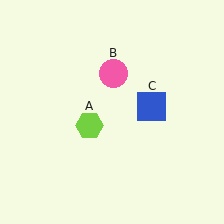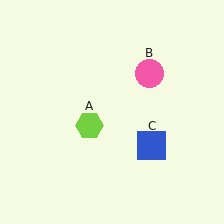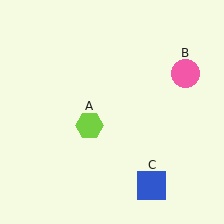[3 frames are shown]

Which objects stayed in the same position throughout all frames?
Lime hexagon (object A) remained stationary.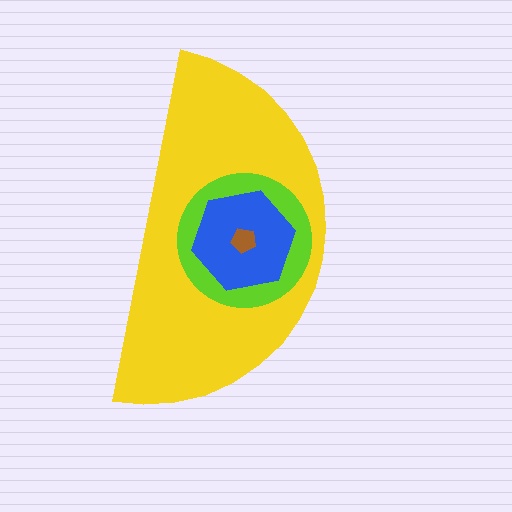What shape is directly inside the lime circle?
The blue hexagon.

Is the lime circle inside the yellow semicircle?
Yes.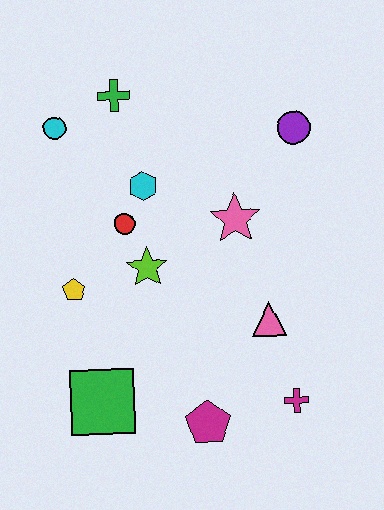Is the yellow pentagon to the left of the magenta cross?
Yes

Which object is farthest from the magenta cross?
The cyan circle is farthest from the magenta cross.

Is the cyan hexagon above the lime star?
Yes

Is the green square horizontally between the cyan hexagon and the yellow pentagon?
Yes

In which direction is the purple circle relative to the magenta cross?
The purple circle is above the magenta cross.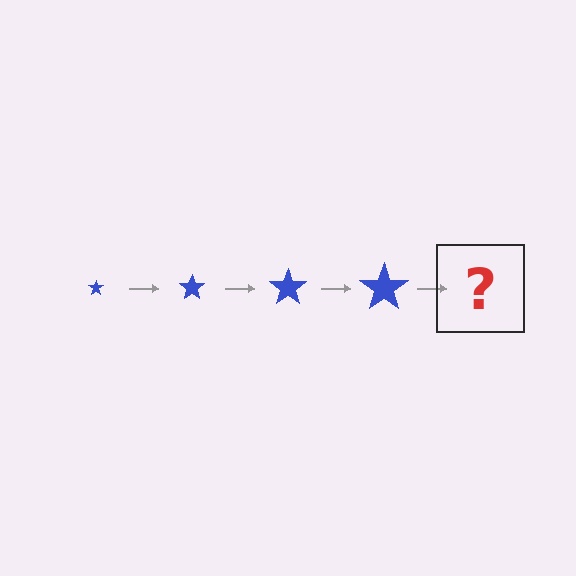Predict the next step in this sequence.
The next step is a blue star, larger than the previous one.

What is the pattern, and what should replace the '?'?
The pattern is that the star gets progressively larger each step. The '?' should be a blue star, larger than the previous one.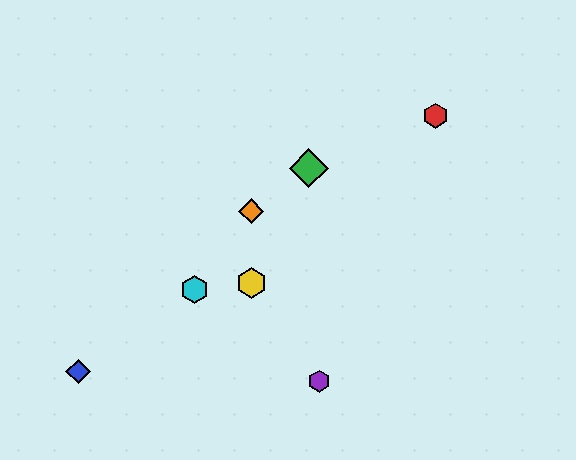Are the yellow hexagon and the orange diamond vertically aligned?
Yes, both are at x≈251.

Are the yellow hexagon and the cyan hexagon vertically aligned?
No, the yellow hexagon is at x≈251 and the cyan hexagon is at x≈194.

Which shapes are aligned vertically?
The yellow hexagon, the orange diamond are aligned vertically.